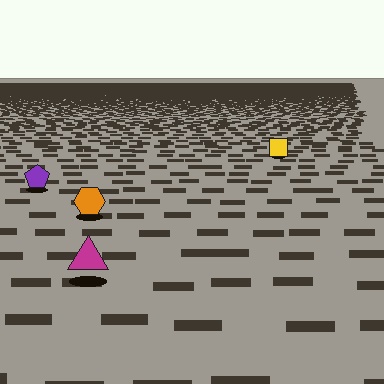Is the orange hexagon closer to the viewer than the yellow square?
Yes. The orange hexagon is closer — you can tell from the texture gradient: the ground texture is coarser near it.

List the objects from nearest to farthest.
From nearest to farthest: the magenta triangle, the orange hexagon, the purple pentagon, the yellow square.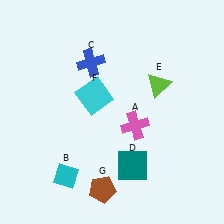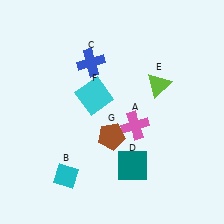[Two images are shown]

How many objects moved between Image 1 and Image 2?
1 object moved between the two images.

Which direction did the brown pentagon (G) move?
The brown pentagon (G) moved up.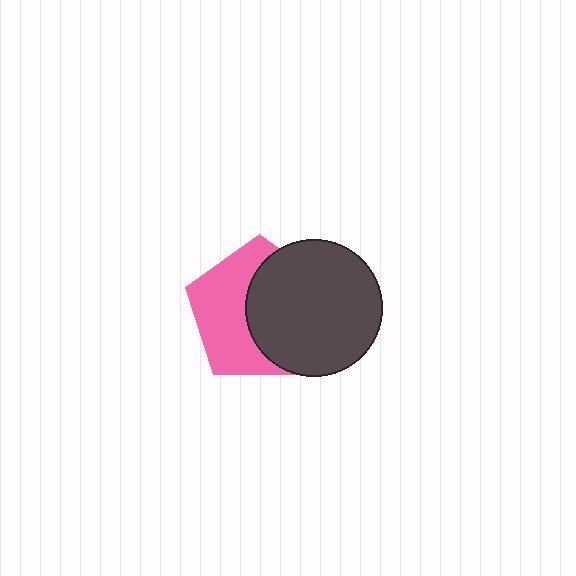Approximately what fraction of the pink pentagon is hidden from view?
Roughly 51% of the pink pentagon is hidden behind the dark gray circle.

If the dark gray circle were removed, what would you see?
You would see the complete pink pentagon.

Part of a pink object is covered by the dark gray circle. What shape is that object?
It is a pentagon.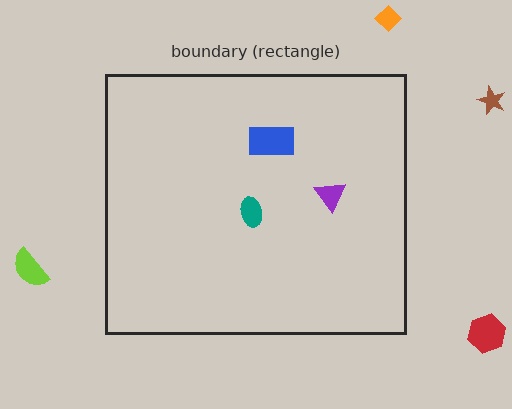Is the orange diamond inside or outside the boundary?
Outside.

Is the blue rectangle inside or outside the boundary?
Inside.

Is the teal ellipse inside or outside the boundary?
Inside.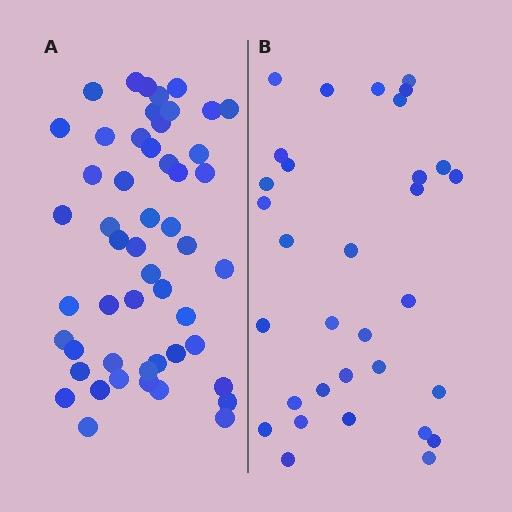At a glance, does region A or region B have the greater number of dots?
Region A (the left region) has more dots.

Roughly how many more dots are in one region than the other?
Region A has approximately 20 more dots than region B.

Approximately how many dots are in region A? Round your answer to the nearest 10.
About 50 dots. (The exact count is 51, which rounds to 50.)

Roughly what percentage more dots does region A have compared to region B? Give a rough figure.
About 60% more.